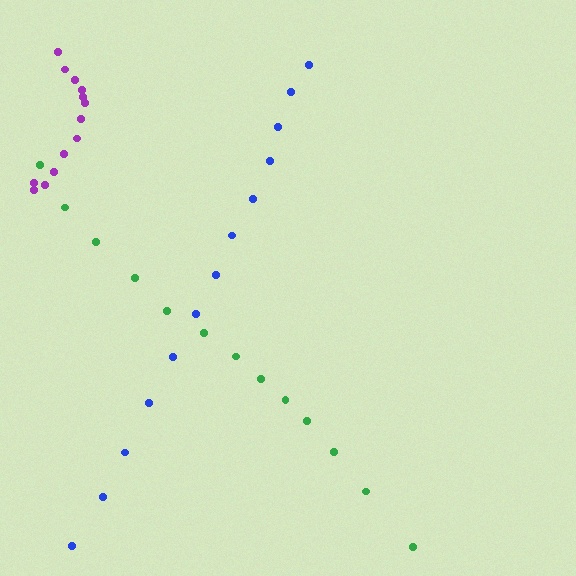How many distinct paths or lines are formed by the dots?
There are 3 distinct paths.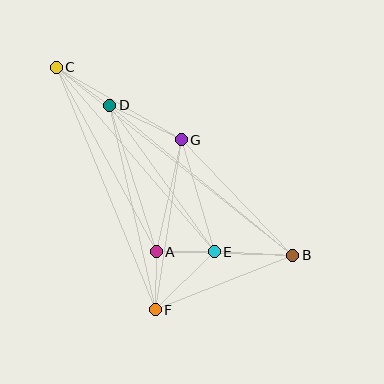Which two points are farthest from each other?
Points B and C are farthest from each other.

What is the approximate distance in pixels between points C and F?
The distance between C and F is approximately 262 pixels.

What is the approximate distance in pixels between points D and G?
The distance between D and G is approximately 80 pixels.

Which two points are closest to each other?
Points A and F are closest to each other.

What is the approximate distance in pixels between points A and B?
The distance between A and B is approximately 136 pixels.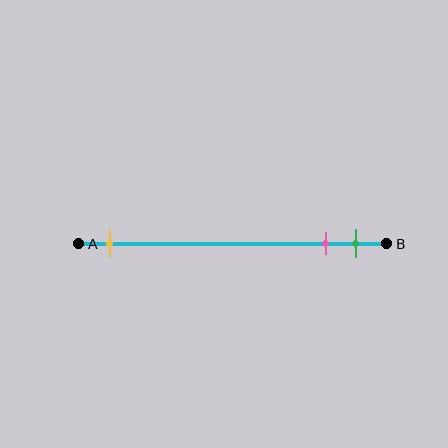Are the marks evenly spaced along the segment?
No, the marks are not evenly spaced.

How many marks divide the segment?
There are 3 marks dividing the segment.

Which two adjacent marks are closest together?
The pink and green marks are the closest adjacent pair.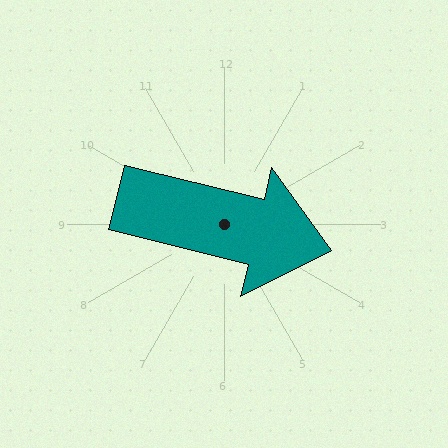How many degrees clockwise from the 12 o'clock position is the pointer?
Approximately 104 degrees.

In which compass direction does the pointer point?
East.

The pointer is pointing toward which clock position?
Roughly 3 o'clock.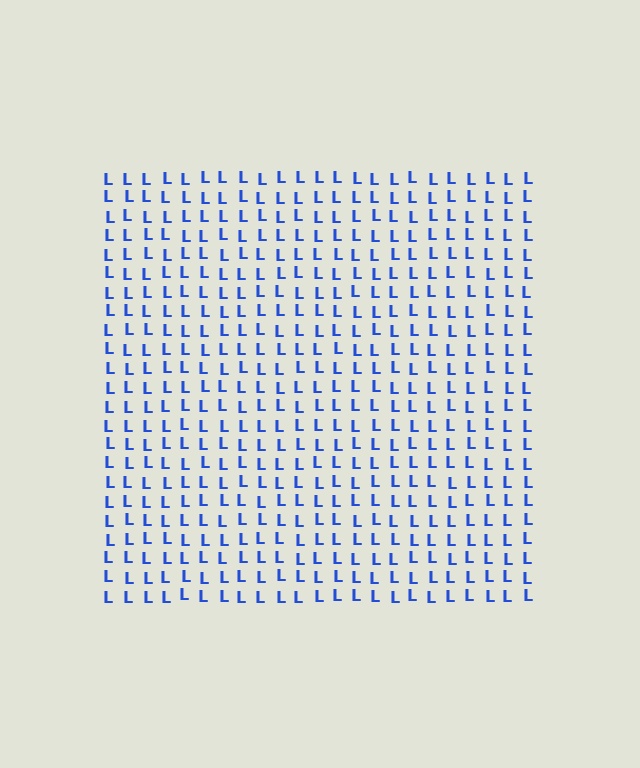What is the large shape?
The large shape is a square.